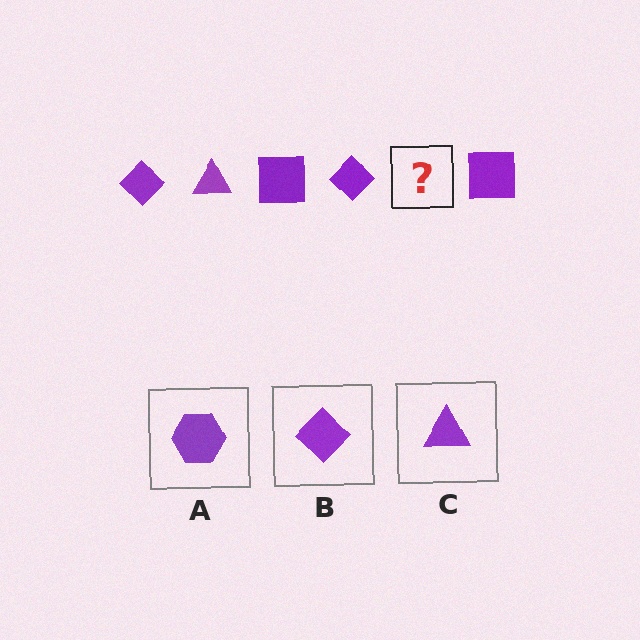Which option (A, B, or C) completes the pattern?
C.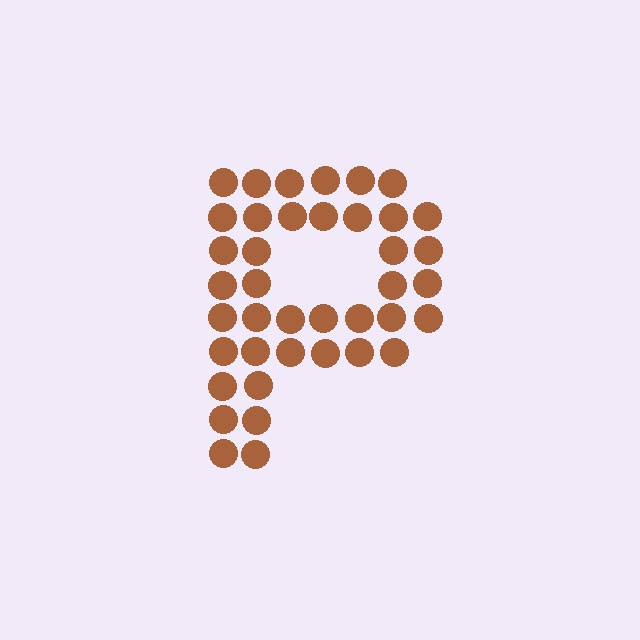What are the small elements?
The small elements are circles.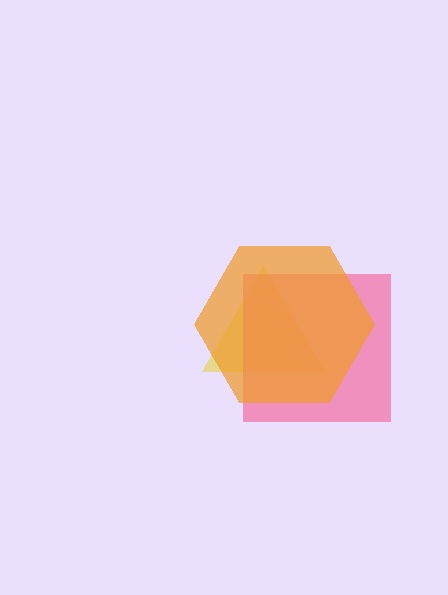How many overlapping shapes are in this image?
There are 3 overlapping shapes in the image.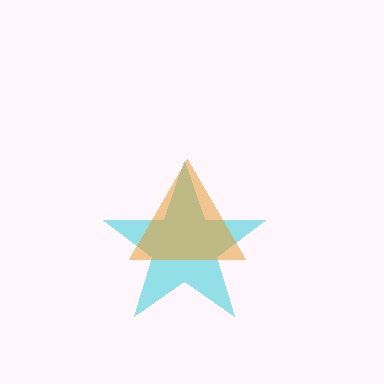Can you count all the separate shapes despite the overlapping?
Yes, there are 2 separate shapes.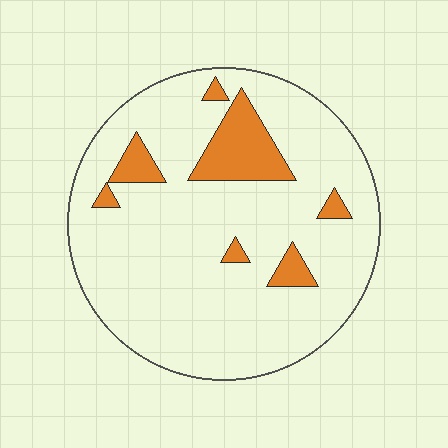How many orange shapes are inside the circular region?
7.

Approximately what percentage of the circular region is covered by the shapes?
Approximately 15%.